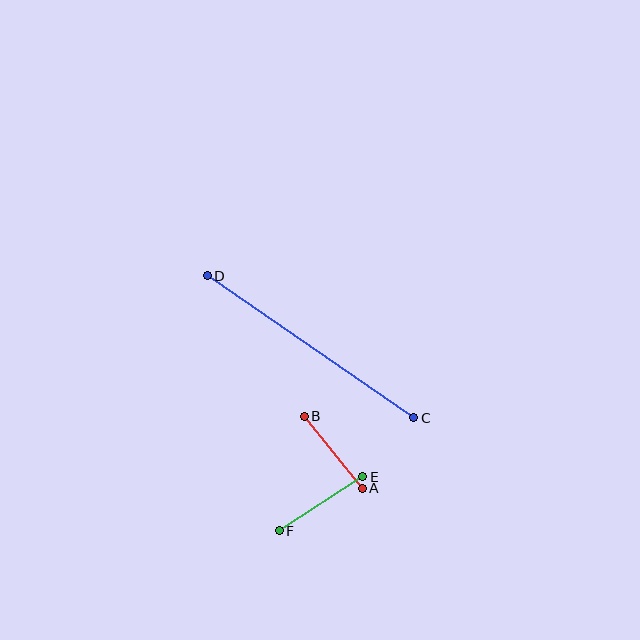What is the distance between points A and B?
The distance is approximately 92 pixels.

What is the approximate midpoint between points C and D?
The midpoint is at approximately (310, 347) pixels.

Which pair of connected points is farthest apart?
Points C and D are farthest apart.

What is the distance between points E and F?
The distance is approximately 99 pixels.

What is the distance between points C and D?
The distance is approximately 250 pixels.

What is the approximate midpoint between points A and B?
The midpoint is at approximately (333, 452) pixels.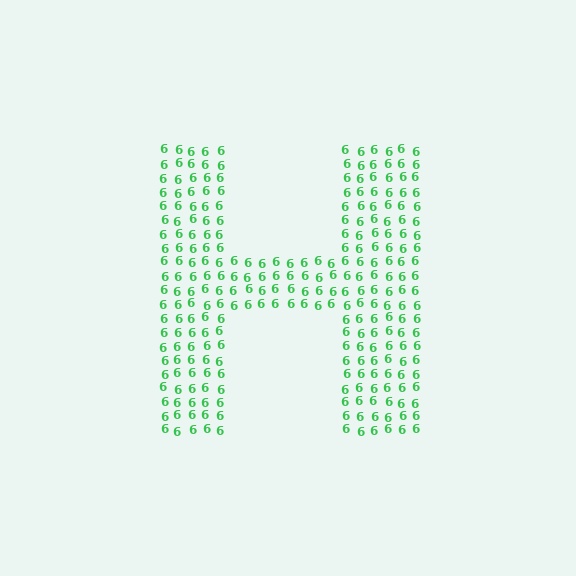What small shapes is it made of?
It is made of small digit 6's.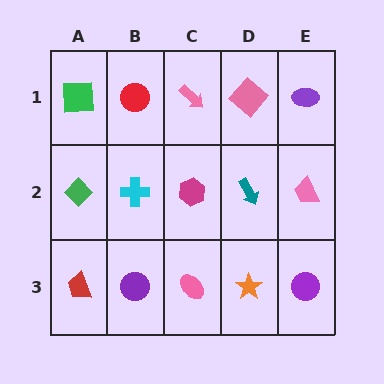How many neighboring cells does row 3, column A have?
2.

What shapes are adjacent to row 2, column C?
A pink arrow (row 1, column C), a pink ellipse (row 3, column C), a cyan cross (row 2, column B), a teal arrow (row 2, column D).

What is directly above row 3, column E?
A pink trapezoid.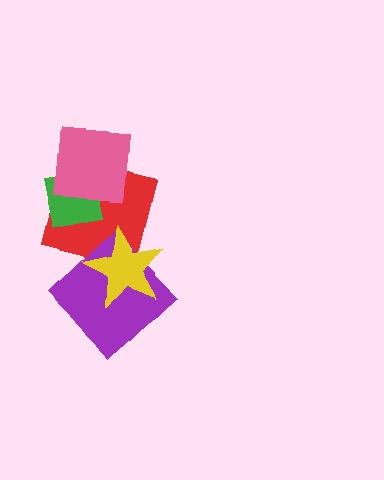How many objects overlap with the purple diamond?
1 object overlaps with the purple diamond.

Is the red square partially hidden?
Yes, it is partially covered by another shape.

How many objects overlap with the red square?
3 objects overlap with the red square.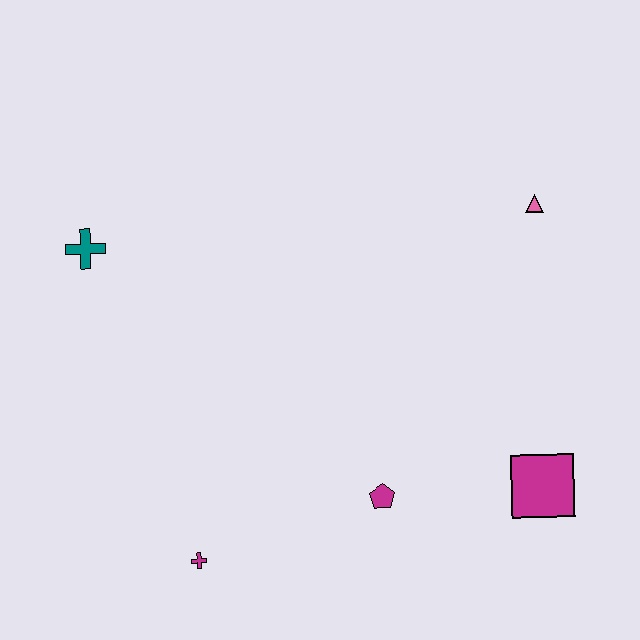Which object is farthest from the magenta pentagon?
The teal cross is farthest from the magenta pentagon.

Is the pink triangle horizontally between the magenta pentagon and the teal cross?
No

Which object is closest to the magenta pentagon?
The magenta square is closest to the magenta pentagon.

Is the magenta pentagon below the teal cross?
Yes